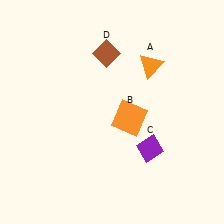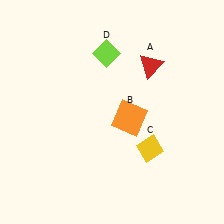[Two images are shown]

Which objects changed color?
A changed from orange to red. C changed from purple to yellow. D changed from brown to lime.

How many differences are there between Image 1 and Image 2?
There are 3 differences between the two images.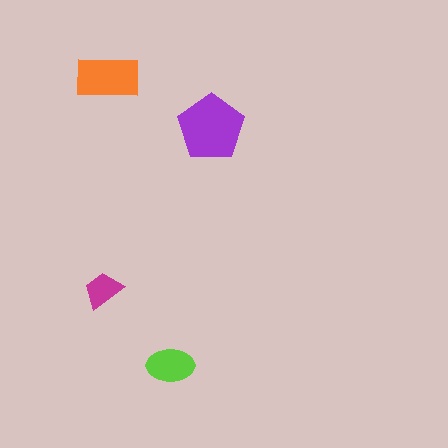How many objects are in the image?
There are 4 objects in the image.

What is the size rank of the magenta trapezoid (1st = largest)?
4th.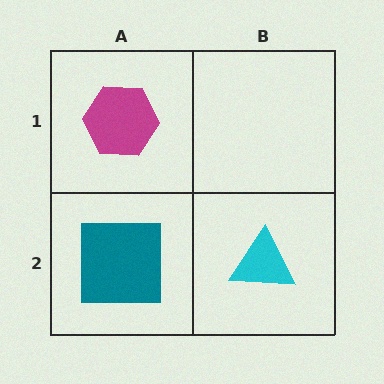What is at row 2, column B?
A cyan triangle.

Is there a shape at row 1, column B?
No, that cell is empty.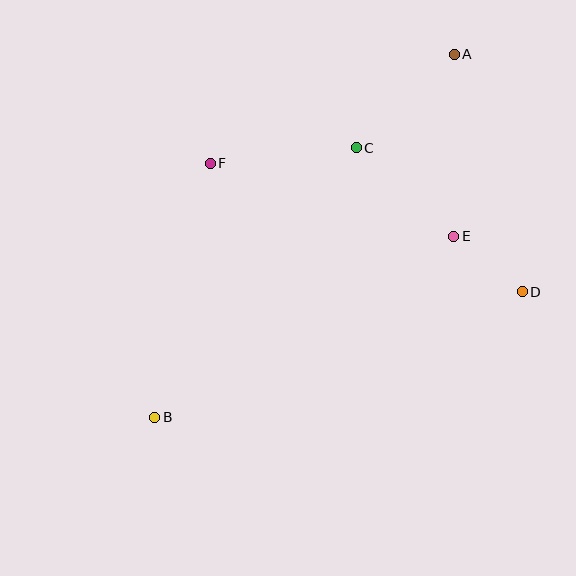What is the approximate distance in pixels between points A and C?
The distance between A and C is approximately 136 pixels.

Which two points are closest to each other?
Points D and E are closest to each other.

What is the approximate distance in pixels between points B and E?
The distance between B and E is approximately 349 pixels.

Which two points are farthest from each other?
Points A and B are farthest from each other.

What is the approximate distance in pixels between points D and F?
The distance between D and F is approximately 337 pixels.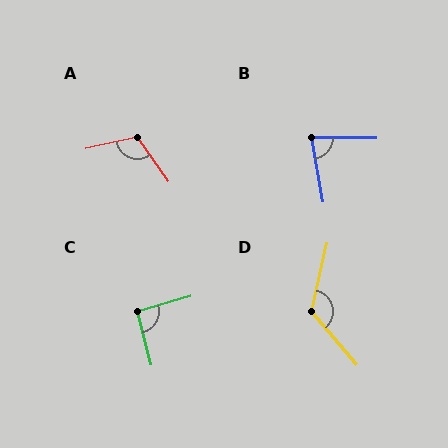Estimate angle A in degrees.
Approximately 112 degrees.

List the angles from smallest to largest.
B (80°), C (92°), A (112°), D (127°).